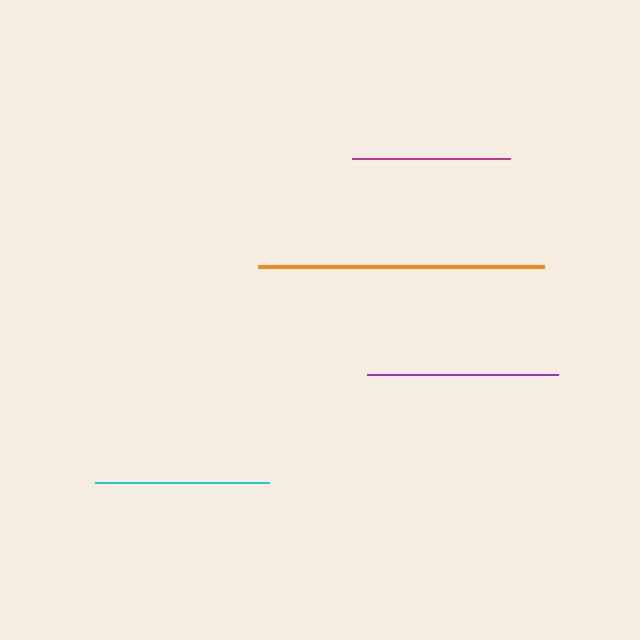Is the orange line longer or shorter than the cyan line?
The orange line is longer than the cyan line.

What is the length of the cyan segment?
The cyan segment is approximately 175 pixels long.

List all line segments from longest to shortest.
From longest to shortest: orange, purple, cyan, magenta.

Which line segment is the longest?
The orange line is the longest at approximately 286 pixels.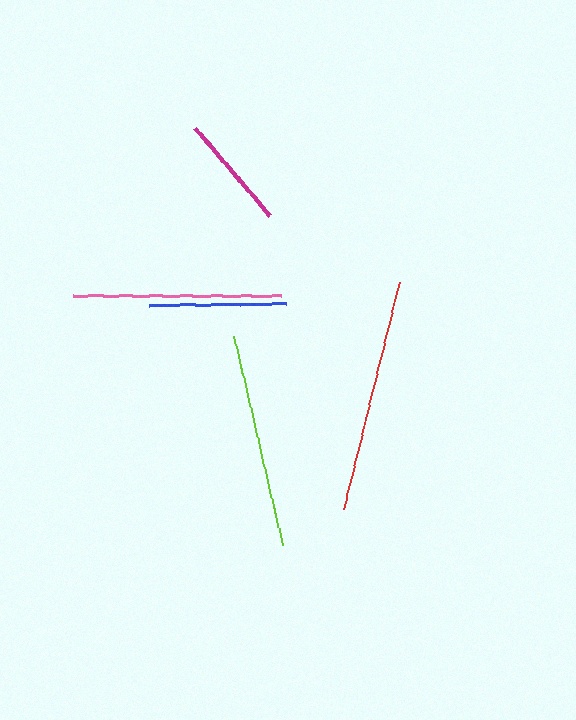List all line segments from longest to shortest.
From longest to shortest: red, lime, pink, blue, magenta.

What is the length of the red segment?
The red segment is approximately 234 pixels long.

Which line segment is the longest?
The red line is the longest at approximately 234 pixels.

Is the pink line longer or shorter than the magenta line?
The pink line is longer than the magenta line.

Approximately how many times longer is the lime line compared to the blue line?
The lime line is approximately 1.6 times the length of the blue line.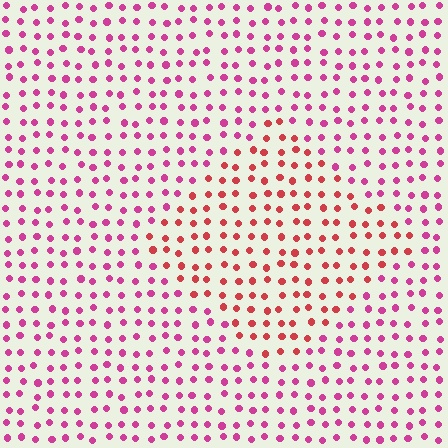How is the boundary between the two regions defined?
The boundary is defined purely by a slight shift in hue (about 34 degrees). Spacing, size, and orientation are identical on both sides.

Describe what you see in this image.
The image is filled with small magenta elements in a uniform arrangement. A diamond-shaped region is visible where the elements are tinted to a slightly different hue, forming a subtle color boundary.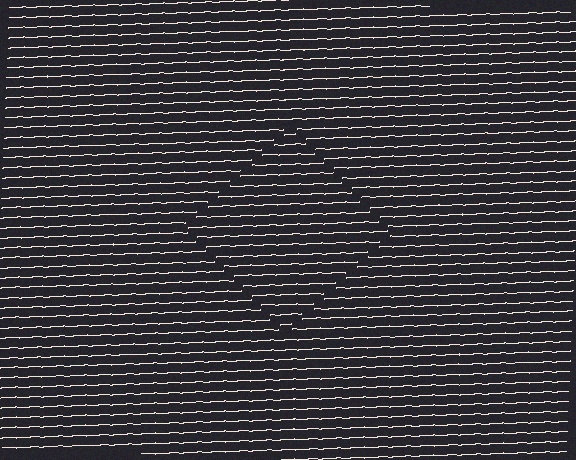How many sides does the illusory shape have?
4 sides — the line-ends trace a square.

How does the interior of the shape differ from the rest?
The interior of the shape contains the same grating, shifted by half a period — the contour is defined by the phase discontinuity where line-ends from the inner and outer gratings abut.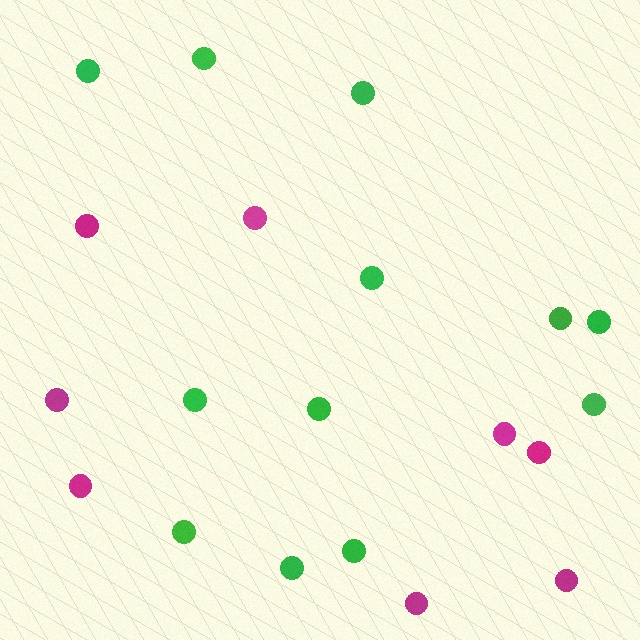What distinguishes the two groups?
There are 2 groups: one group of magenta circles (8) and one group of green circles (12).